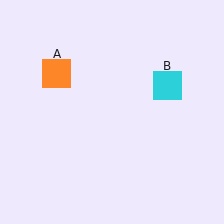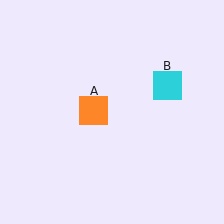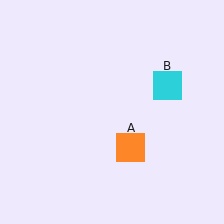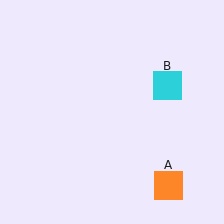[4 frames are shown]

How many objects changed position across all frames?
1 object changed position: orange square (object A).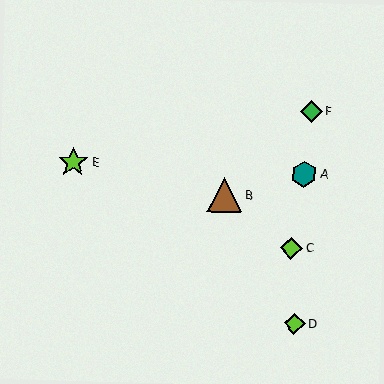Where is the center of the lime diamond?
The center of the lime diamond is at (295, 324).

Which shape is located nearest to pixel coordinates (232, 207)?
The brown triangle (labeled B) at (224, 195) is nearest to that location.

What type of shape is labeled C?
Shape C is a lime diamond.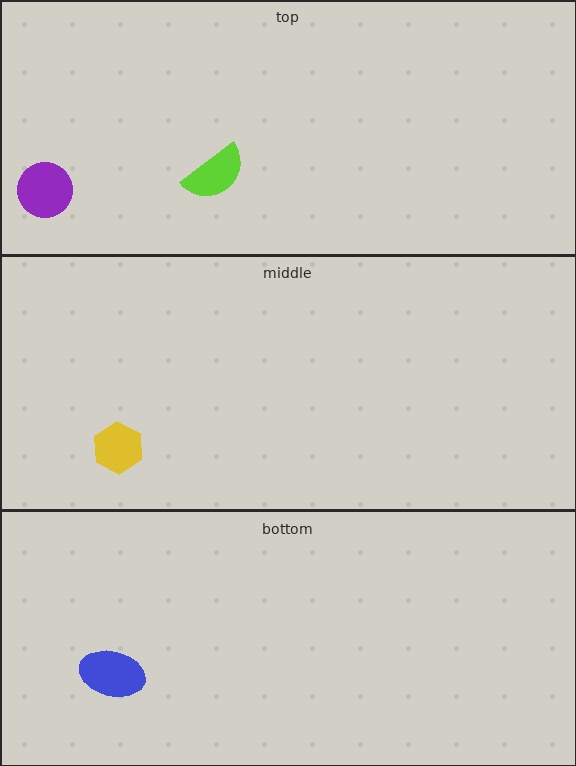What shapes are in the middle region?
The yellow hexagon.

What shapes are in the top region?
The purple circle, the lime semicircle.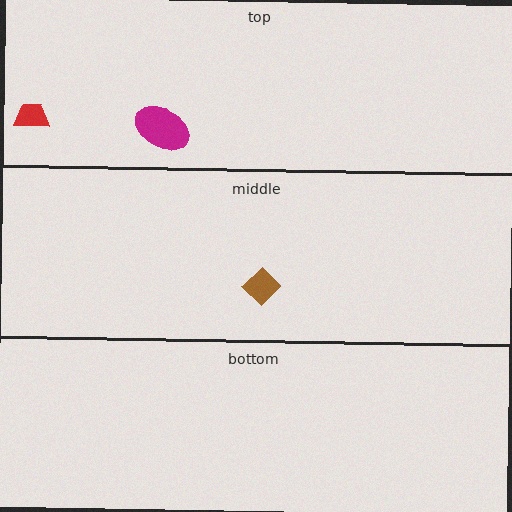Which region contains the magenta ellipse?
The top region.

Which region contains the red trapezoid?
The top region.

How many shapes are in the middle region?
1.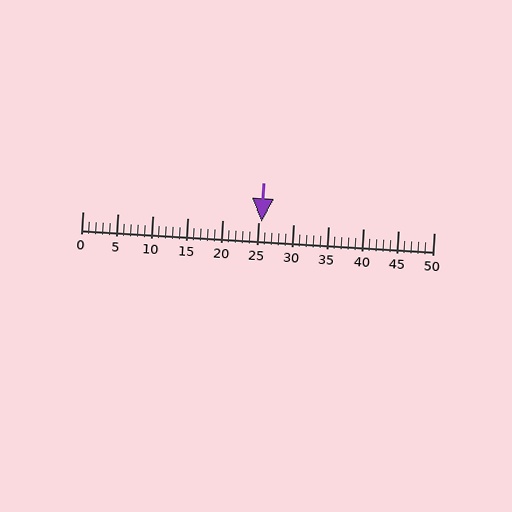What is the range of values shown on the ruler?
The ruler shows values from 0 to 50.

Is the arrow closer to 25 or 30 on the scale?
The arrow is closer to 25.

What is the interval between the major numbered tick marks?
The major tick marks are spaced 5 units apart.